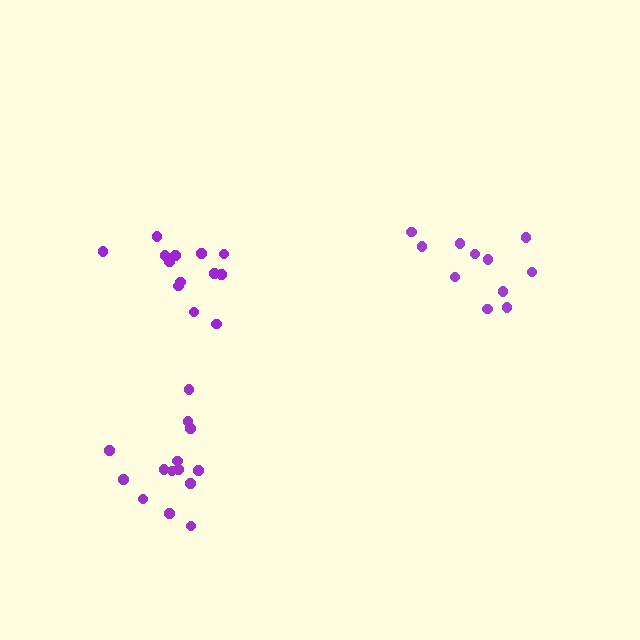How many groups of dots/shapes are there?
There are 3 groups.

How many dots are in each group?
Group 1: 11 dots, Group 2: 14 dots, Group 3: 13 dots (38 total).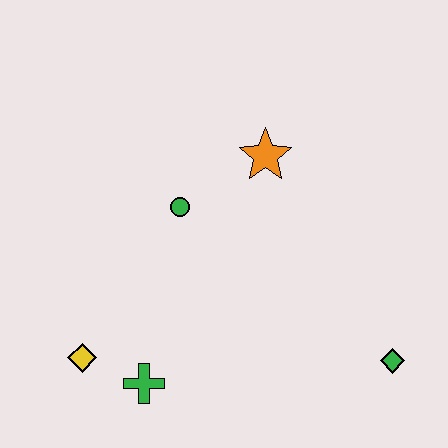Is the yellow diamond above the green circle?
No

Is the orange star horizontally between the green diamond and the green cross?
Yes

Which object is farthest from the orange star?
The yellow diamond is farthest from the orange star.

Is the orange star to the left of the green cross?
No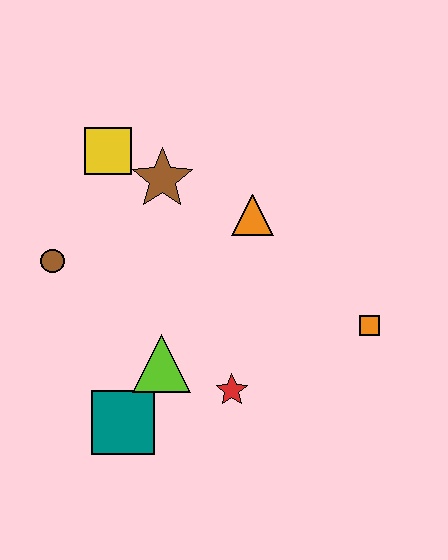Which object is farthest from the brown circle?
The orange square is farthest from the brown circle.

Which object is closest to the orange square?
The red star is closest to the orange square.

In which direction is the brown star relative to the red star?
The brown star is above the red star.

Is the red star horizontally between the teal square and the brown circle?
No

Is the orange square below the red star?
No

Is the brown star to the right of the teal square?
Yes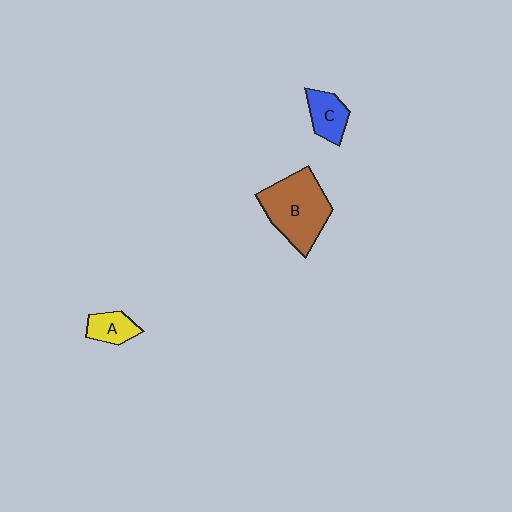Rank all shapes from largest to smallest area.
From largest to smallest: B (brown), C (blue), A (yellow).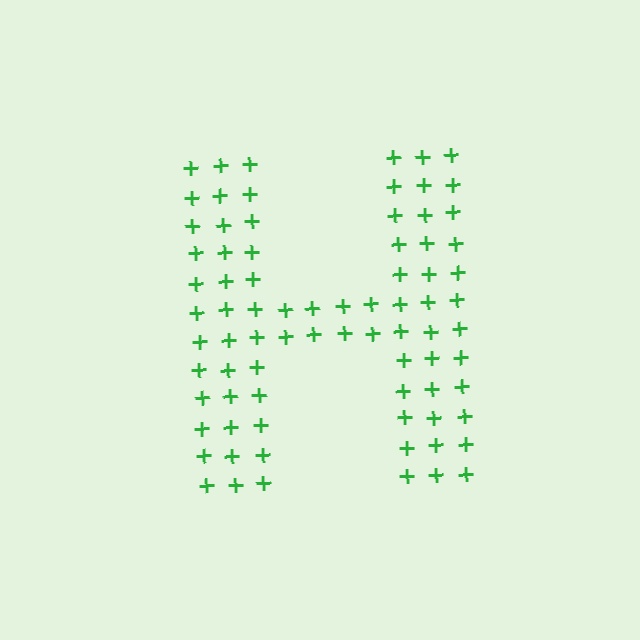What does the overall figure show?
The overall figure shows the letter H.